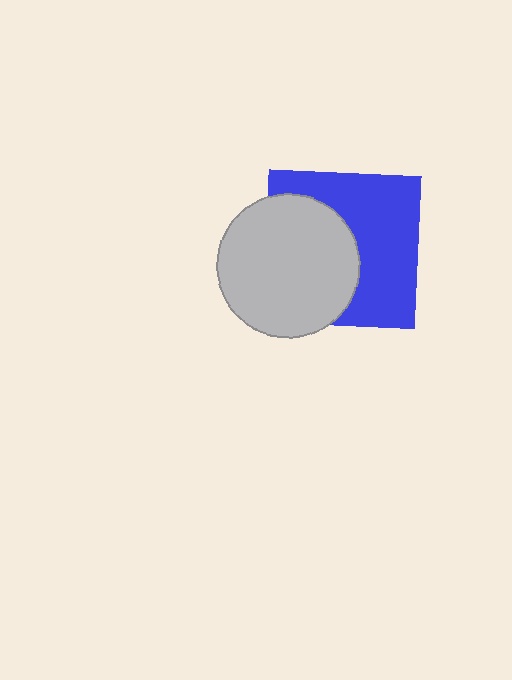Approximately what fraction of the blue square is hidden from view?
Roughly 47% of the blue square is hidden behind the light gray circle.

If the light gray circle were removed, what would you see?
You would see the complete blue square.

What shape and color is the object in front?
The object in front is a light gray circle.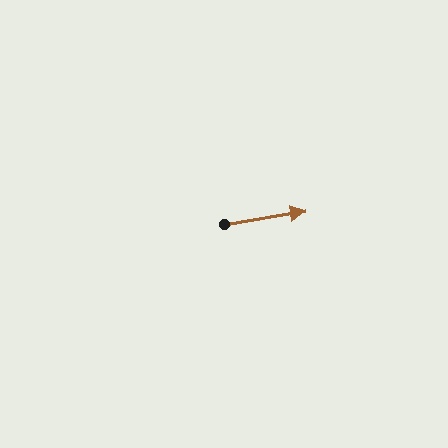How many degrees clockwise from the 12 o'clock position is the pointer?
Approximately 81 degrees.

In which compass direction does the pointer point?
East.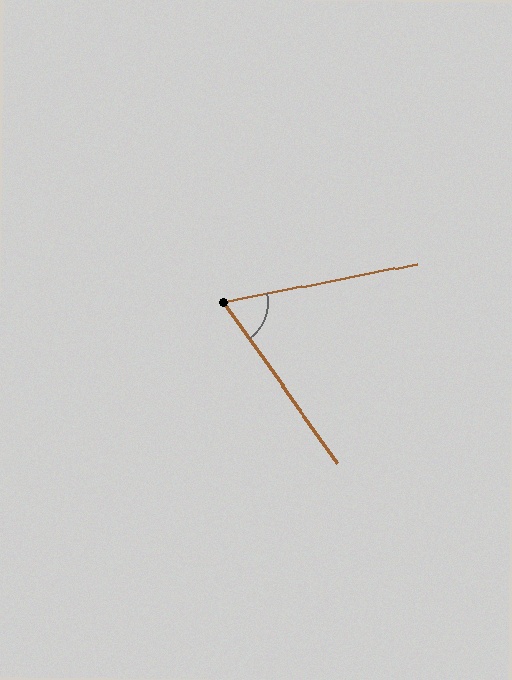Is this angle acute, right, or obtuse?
It is acute.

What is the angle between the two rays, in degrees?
Approximately 66 degrees.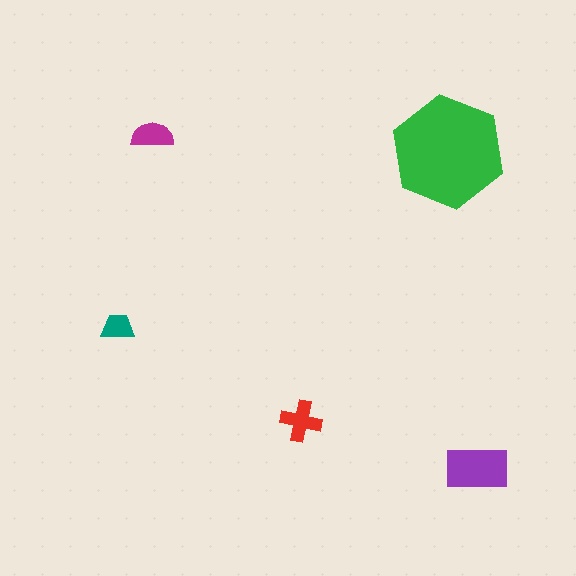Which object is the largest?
The green hexagon.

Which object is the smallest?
The teal trapezoid.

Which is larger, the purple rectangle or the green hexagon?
The green hexagon.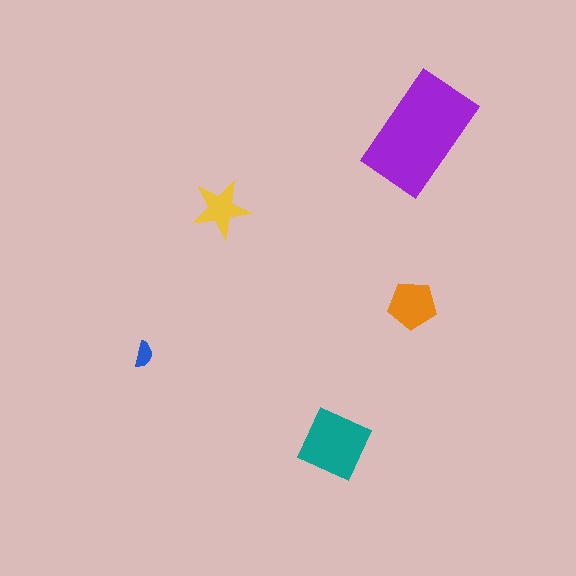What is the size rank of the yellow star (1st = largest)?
4th.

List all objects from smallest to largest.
The blue semicircle, the yellow star, the orange pentagon, the teal square, the purple rectangle.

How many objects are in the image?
There are 5 objects in the image.